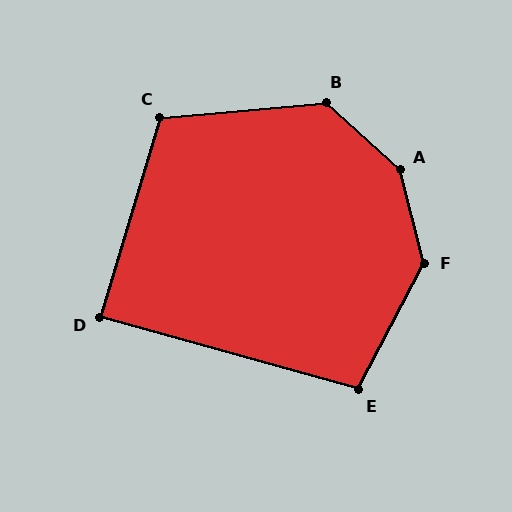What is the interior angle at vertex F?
Approximately 138 degrees (obtuse).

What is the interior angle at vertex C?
Approximately 112 degrees (obtuse).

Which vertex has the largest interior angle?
A, at approximately 146 degrees.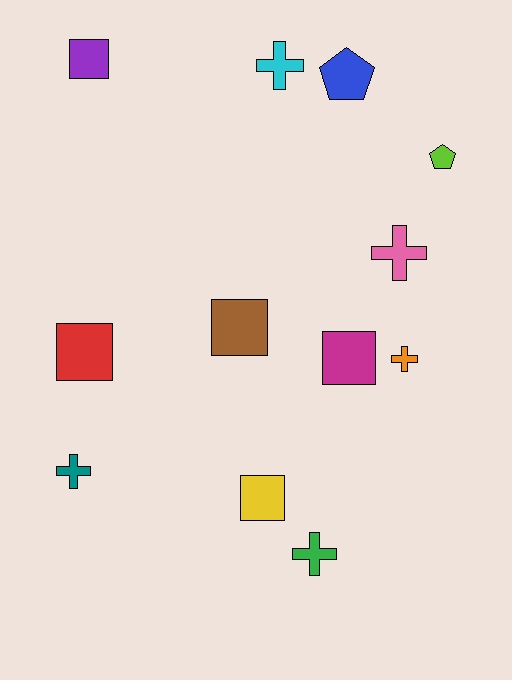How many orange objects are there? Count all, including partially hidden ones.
There is 1 orange object.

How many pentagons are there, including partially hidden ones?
There are 2 pentagons.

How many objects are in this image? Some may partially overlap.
There are 12 objects.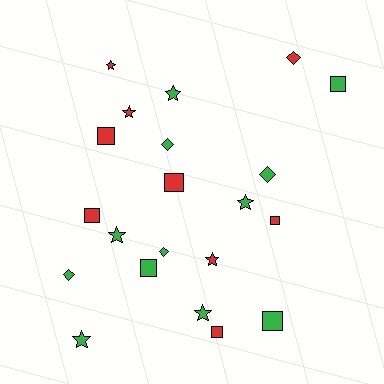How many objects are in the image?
There are 21 objects.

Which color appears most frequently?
Green, with 12 objects.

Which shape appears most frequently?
Star, with 8 objects.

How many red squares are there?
There are 5 red squares.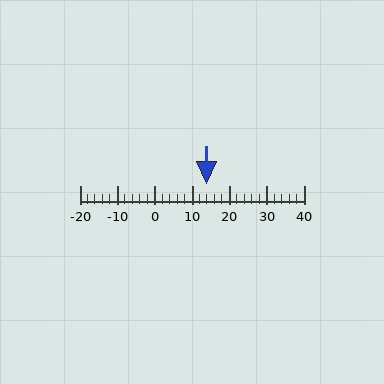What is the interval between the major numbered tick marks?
The major tick marks are spaced 10 units apart.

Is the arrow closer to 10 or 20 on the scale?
The arrow is closer to 10.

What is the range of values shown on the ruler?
The ruler shows values from -20 to 40.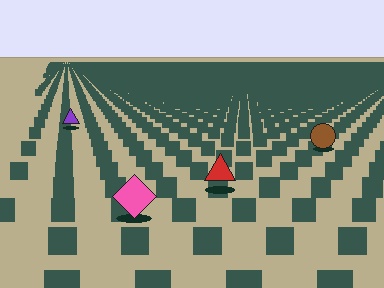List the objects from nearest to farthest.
From nearest to farthest: the pink diamond, the red triangle, the brown circle, the purple triangle.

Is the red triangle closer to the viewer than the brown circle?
Yes. The red triangle is closer — you can tell from the texture gradient: the ground texture is coarser near it.